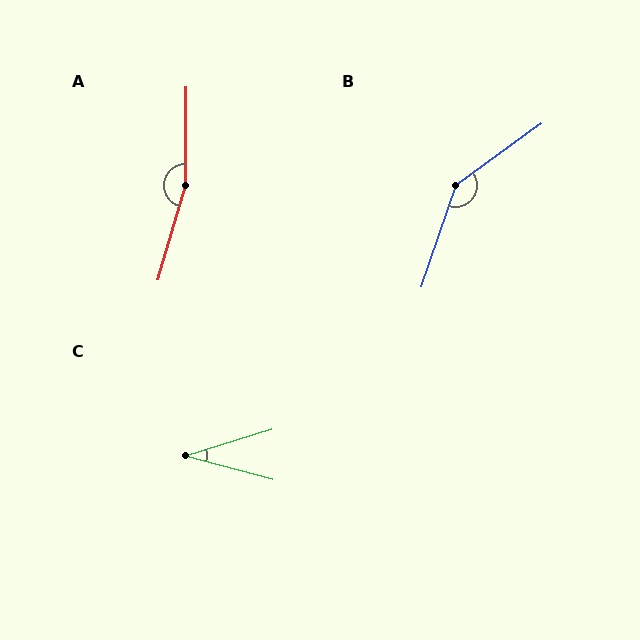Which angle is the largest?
A, at approximately 164 degrees.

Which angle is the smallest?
C, at approximately 32 degrees.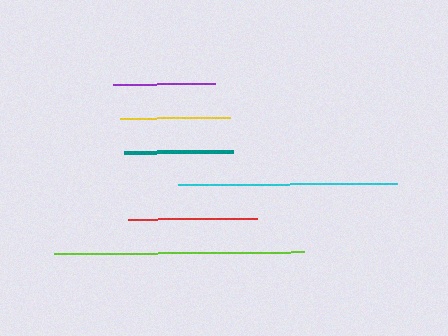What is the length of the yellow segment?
The yellow segment is approximately 109 pixels long.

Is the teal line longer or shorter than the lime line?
The lime line is longer than the teal line.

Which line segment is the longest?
The lime line is the longest at approximately 250 pixels.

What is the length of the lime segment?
The lime segment is approximately 250 pixels long.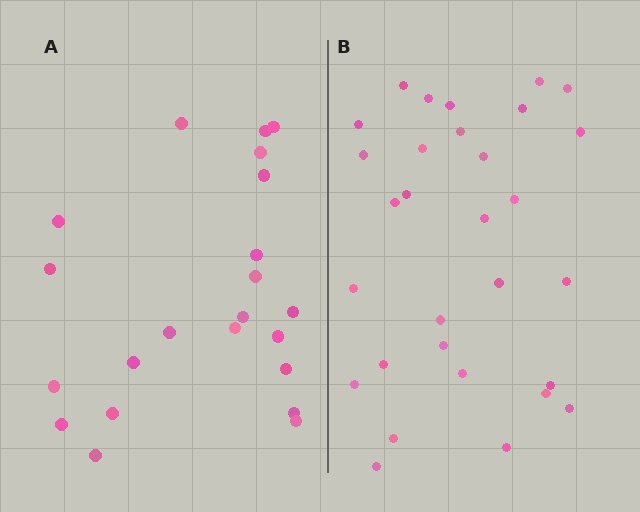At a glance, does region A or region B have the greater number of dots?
Region B (the right region) has more dots.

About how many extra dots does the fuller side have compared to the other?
Region B has roughly 8 or so more dots than region A.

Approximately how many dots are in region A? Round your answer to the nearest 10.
About 20 dots. (The exact count is 22, which rounds to 20.)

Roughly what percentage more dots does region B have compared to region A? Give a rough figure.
About 35% more.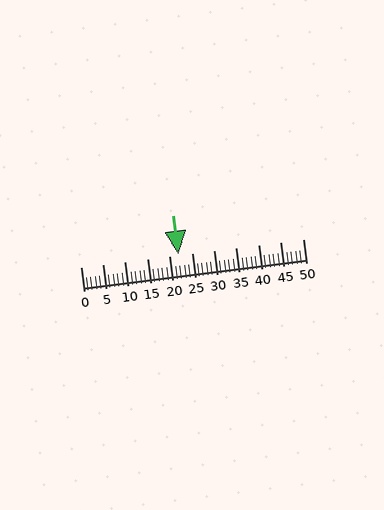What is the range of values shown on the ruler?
The ruler shows values from 0 to 50.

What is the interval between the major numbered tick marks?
The major tick marks are spaced 5 units apart.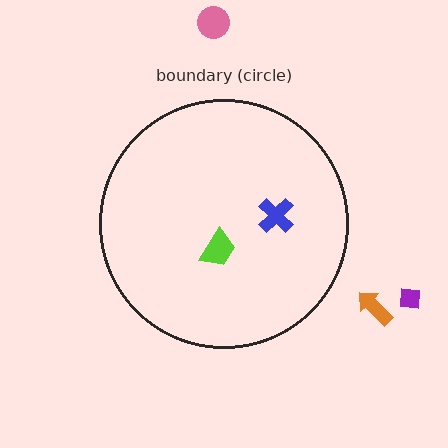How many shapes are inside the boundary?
2 inside, 3 outside.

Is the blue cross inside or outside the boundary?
Inside.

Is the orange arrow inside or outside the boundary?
Outside.